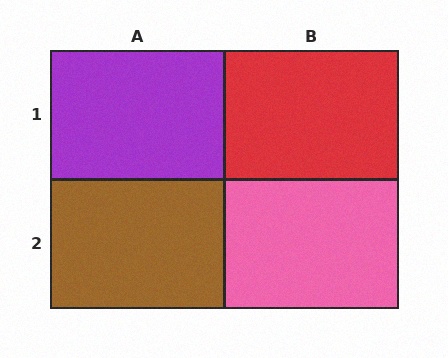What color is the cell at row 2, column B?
Pink.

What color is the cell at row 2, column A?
Brown.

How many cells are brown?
1 cell is brown.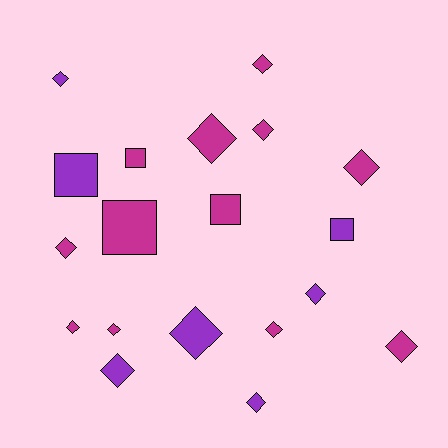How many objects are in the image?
There are 19 objects.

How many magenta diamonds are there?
There are 9 magenta diamonds.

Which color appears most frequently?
Magenta, with 12 objects.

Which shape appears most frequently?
Diamond, with 14 objects.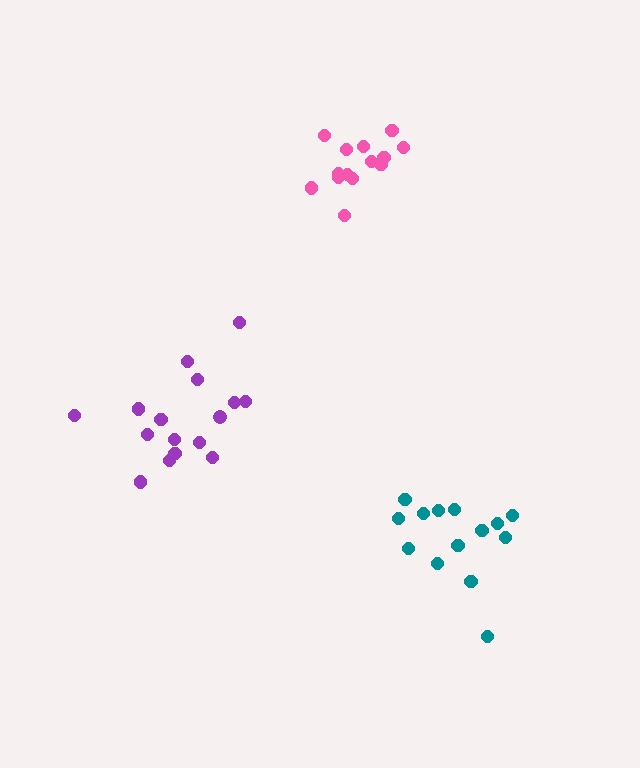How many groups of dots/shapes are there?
There are 3 groups.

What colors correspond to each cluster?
The clusters are colored: purple, teal, pink.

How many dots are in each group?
Group 1: 16 dots, Group 2: 14 dots, Group 3: 14 dots (44 total).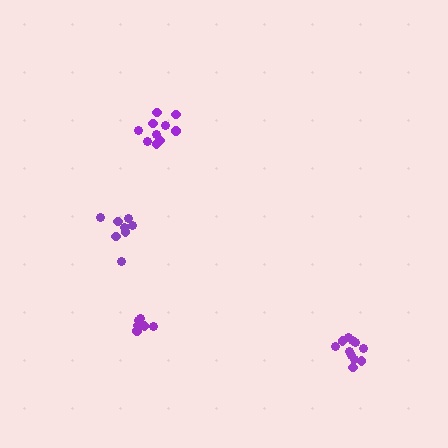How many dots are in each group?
Group 1: 10 dots, Group 2: 11 dots, Group 3: 6 dots, Group 4: 8 dots (35 total).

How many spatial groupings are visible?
There are 4 spatial groupings.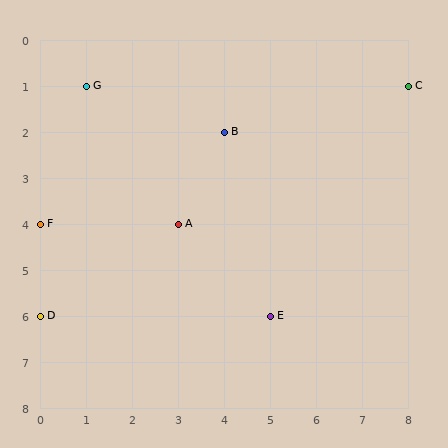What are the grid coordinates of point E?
Point E is at grid coordinates (5, 6).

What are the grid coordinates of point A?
Point A is at grid coordinates (3, 4).